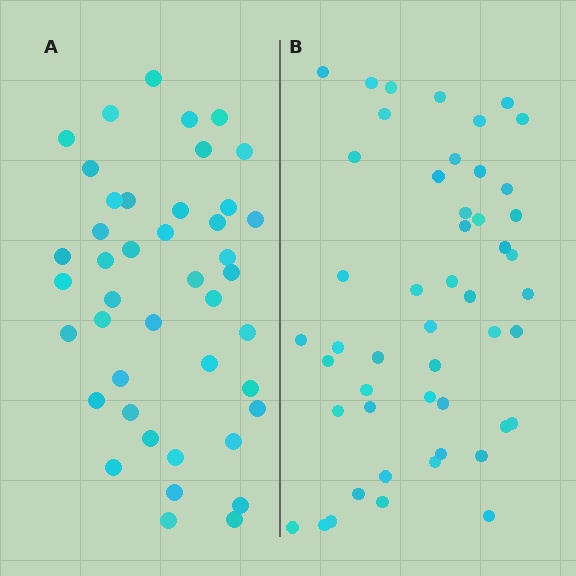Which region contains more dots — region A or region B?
Region B (the right region) has more dots.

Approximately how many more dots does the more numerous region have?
Region B has about 6 more dots than region A.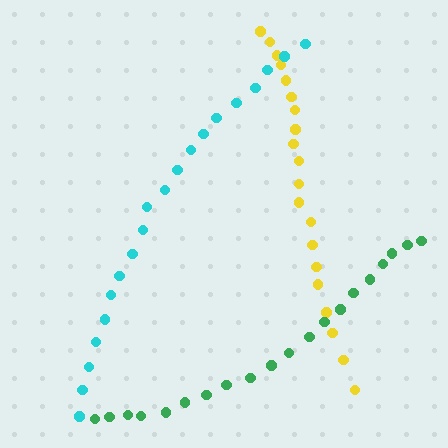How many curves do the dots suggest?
There are 3 distinct paths.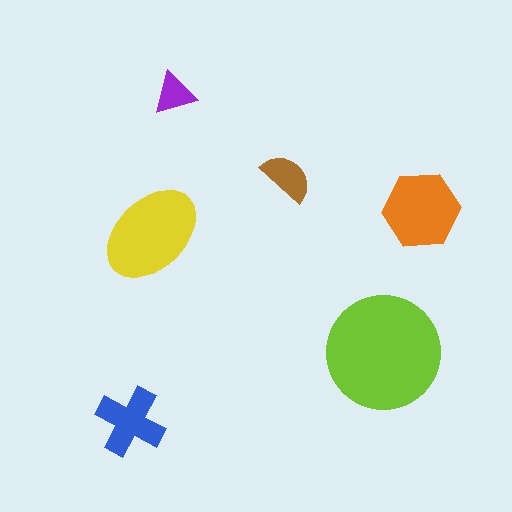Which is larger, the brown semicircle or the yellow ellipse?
The yellow ellipse.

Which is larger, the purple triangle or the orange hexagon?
The orange hexagon.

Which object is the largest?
The lime circle.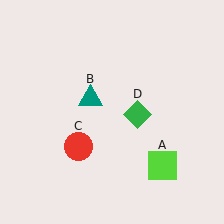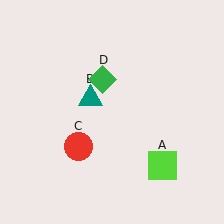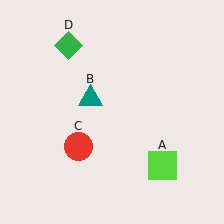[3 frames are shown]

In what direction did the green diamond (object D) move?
The green diamond (object D) moved up and to the left.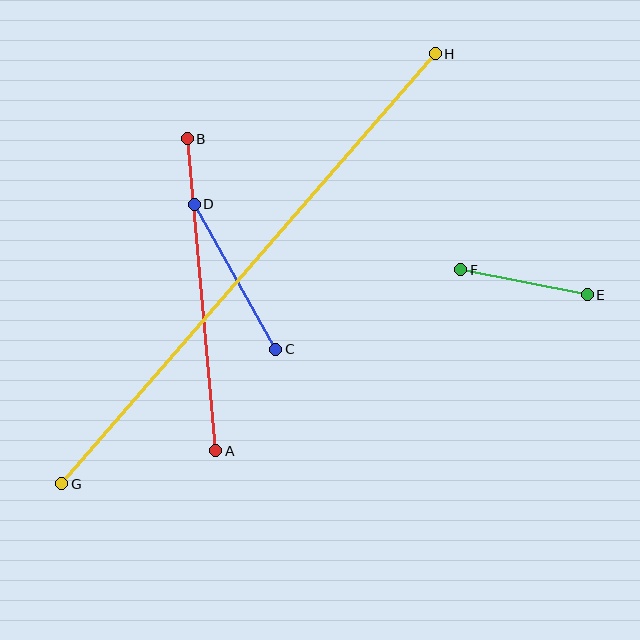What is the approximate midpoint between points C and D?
The midpoint is at approximately (235, 277) pixels.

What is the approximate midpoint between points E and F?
The midpoint is at approximately (524, 282) pixels.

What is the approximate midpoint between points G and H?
The midpoint is at approximately (249, 269) pixels.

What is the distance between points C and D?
The distance is approximately 166 pixels.